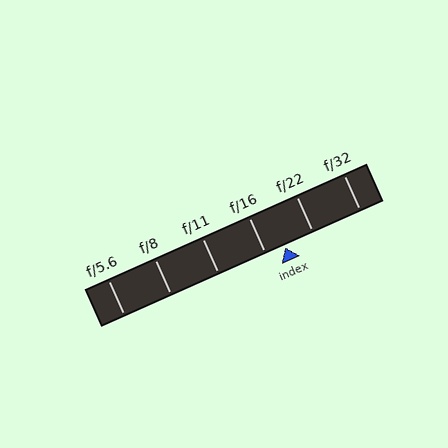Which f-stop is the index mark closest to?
The index mark is closest to f/16.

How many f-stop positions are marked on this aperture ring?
There are 6 f-stop positions marked.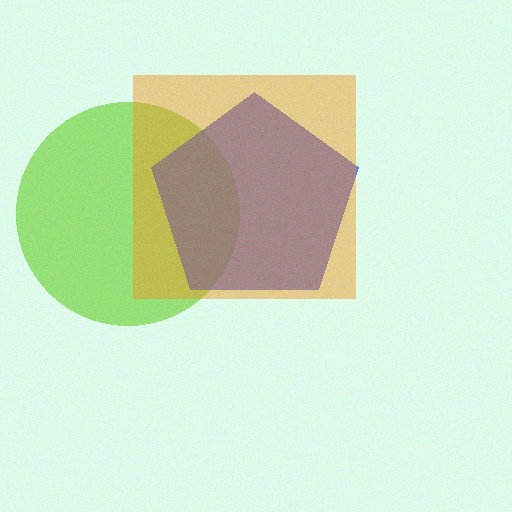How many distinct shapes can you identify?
There are 3 distinct shapes: a lime circle, a blue pentagon, an orange square.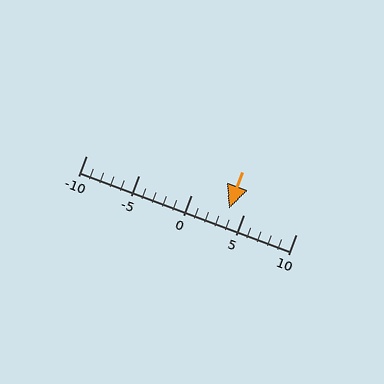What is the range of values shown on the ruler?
The ruler shows values from -10 to 10.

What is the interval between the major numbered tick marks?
The major tick marks are spaced 5 units apart.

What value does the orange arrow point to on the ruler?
The orange arrow points to approximately 4.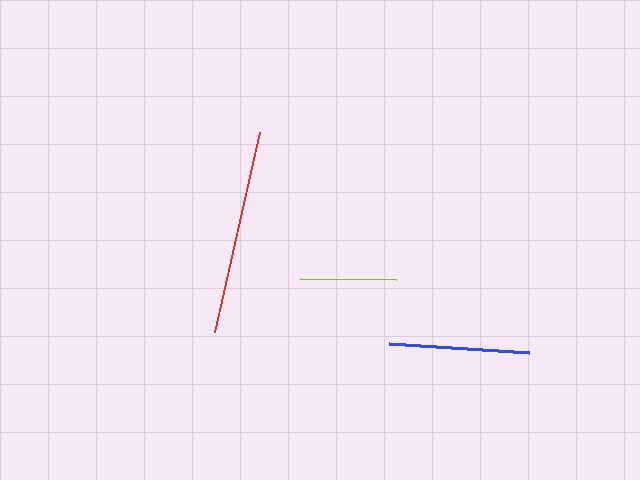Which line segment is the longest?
The red line is the longest at approximately 204 pixels.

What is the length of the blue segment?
The blue segment is approximately 140 pixels long.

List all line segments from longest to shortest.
From longest to shortest: red, blue, lime.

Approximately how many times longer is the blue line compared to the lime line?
The blue line is approximately 1.5 times the length of the lime line.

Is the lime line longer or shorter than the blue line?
The blue line is longer than the lime line.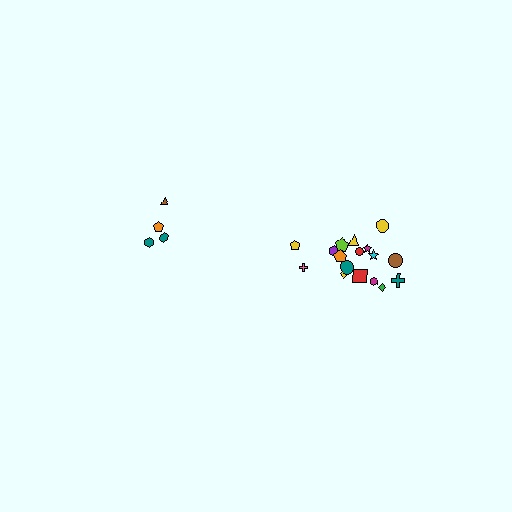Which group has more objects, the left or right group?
The right group.